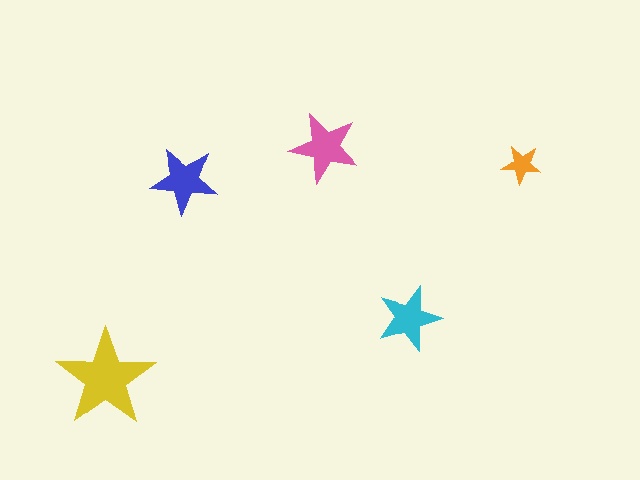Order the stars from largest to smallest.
the yellow one, the pink one, the blue one, the cyan one, the orange one.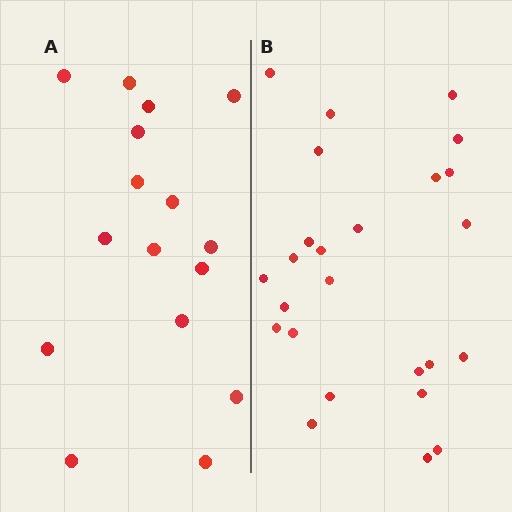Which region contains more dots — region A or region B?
Region B (the right region) has more dots.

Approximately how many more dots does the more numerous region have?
Region B has roughly 8 or so more dots than region A.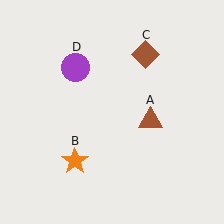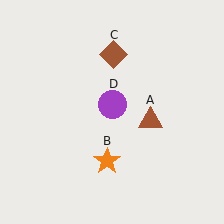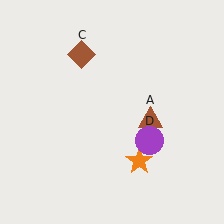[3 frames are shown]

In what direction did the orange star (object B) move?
The orange star (object B) moved right.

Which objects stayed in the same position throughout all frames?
Brown triangle (object A) remained stationary.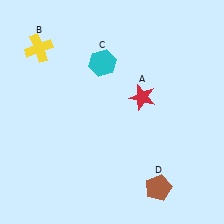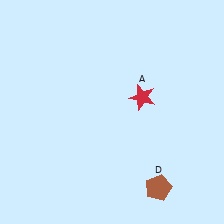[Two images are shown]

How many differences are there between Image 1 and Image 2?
There are 2 differences between the two images.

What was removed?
The yellow cross (B), the cyan hexagon (C) were removed in Image 2.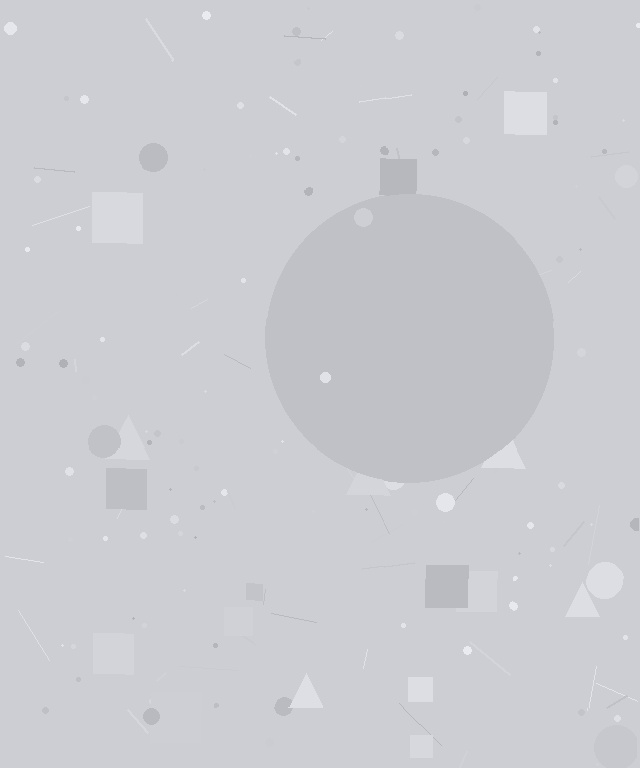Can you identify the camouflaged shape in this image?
The camouflaged shape is a circle.